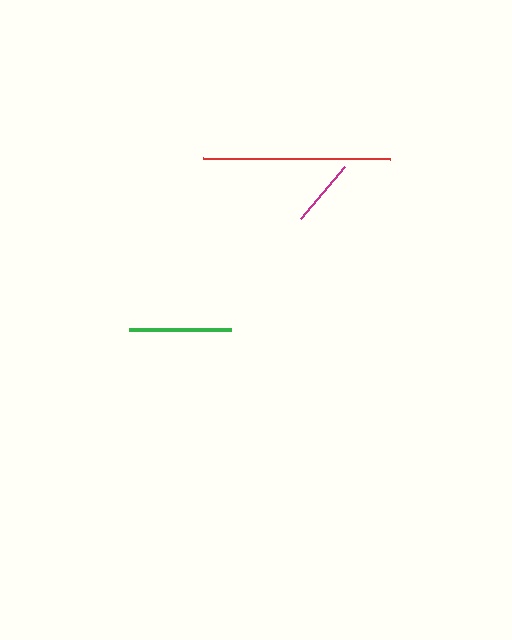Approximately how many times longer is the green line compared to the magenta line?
The green line is approximately 1.5 times the length of the magenta line.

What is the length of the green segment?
The green segment is approximately 101 pixels long.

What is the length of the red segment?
The red segment is approximately 186 pixels long.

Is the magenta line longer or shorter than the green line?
The green line is longer than the magenta line.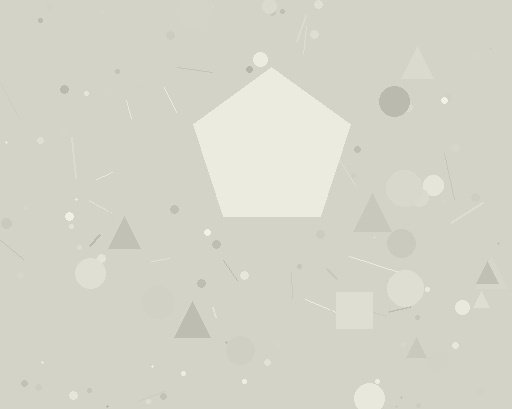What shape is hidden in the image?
A pentagon is hidden in the image.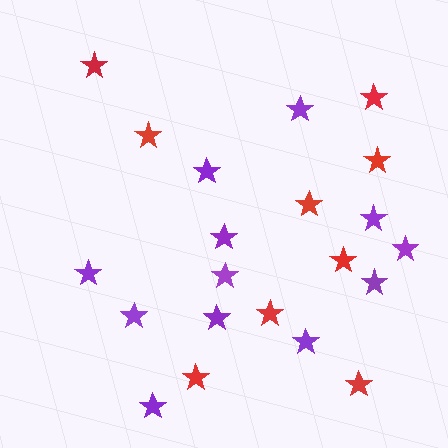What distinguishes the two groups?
There are 2 groups: one group of red stars (9) and one group of purple stars (12).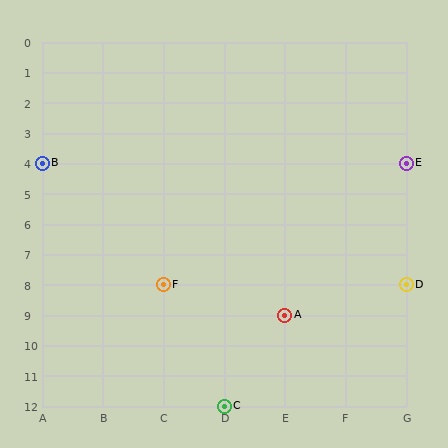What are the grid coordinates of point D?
Point D is at grid coordinates (G, 8).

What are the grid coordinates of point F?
Point F is at grid coordinates (C, 8).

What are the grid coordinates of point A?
Point A is at grid coordinates (E, 9).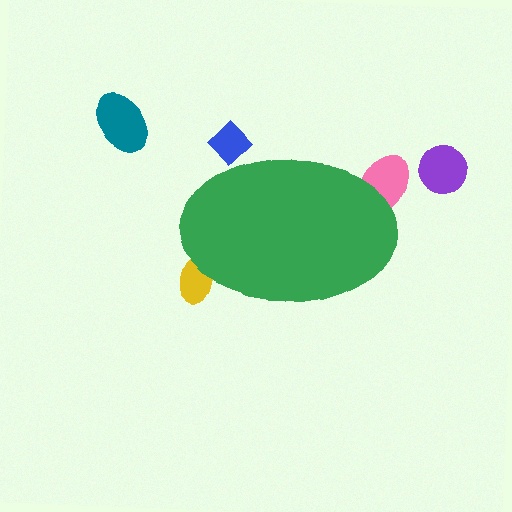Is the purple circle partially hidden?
No, the purple circle is fully visible.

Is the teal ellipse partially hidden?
No, the teal ellipse is fully visible.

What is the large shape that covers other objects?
A green ellipse.